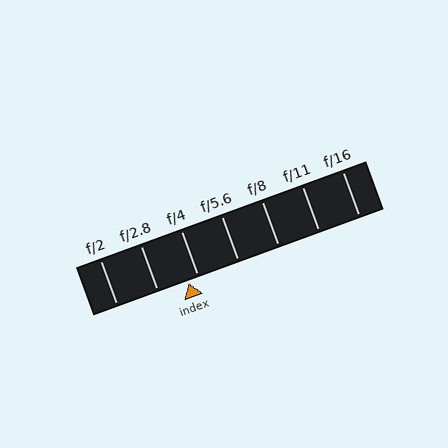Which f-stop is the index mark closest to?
The index mark is closest to f/4.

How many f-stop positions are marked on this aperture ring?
There are 7 f-stop positions marked.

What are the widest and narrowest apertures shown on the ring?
The widest aperture shown is f/2 and the narrowest is f/16.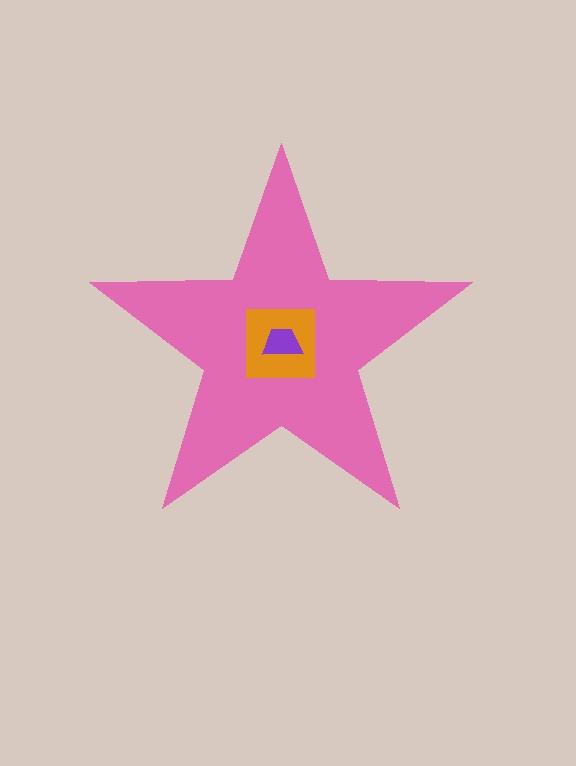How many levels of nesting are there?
3.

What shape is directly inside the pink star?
The orange square.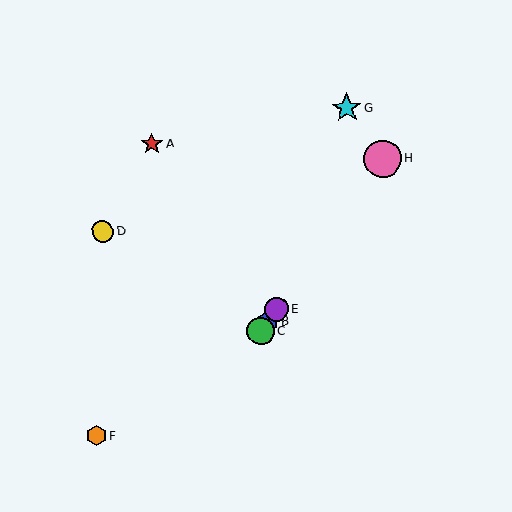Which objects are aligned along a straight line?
Objects B, C, E, H are aligned along a straight line.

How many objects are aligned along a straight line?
4 objects (B, C, E, H) are aligned along a straight line.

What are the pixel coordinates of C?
Object C is at (261, 331).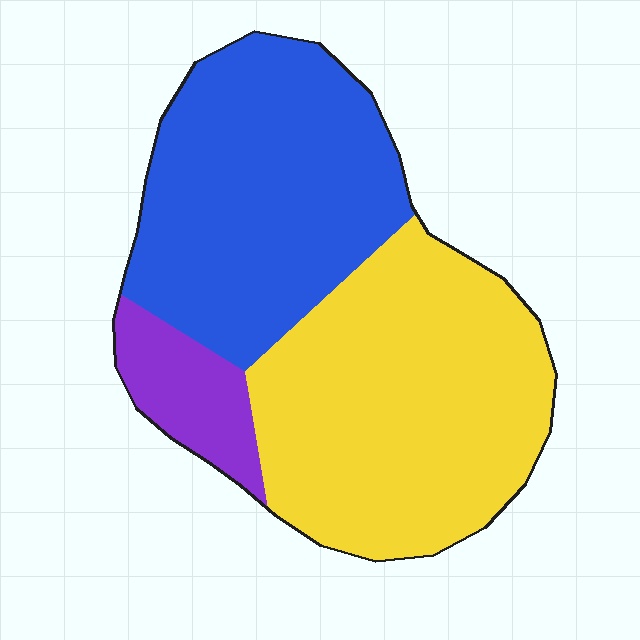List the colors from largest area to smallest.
From largest to smallest: yellow, blue, purple.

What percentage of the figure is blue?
Blue takes up about two fifths (2/5) of the figure.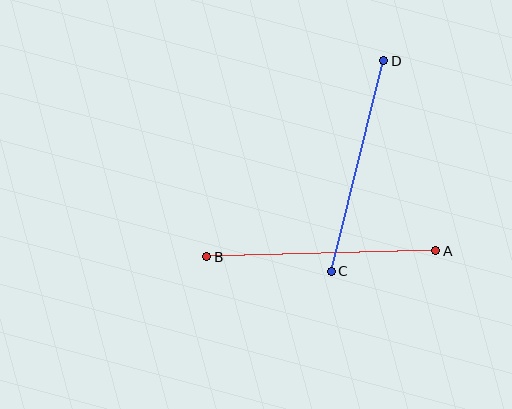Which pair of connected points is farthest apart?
Points A and B are farthest apart.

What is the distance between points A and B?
The distance is approximately 229 pixels.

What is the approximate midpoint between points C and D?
The midpoint is at approximately (357, 166) pixels.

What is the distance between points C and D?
The distance is approximately 217 pixels.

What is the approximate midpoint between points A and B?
The midpoint is at approximately (321, 254) pixels.